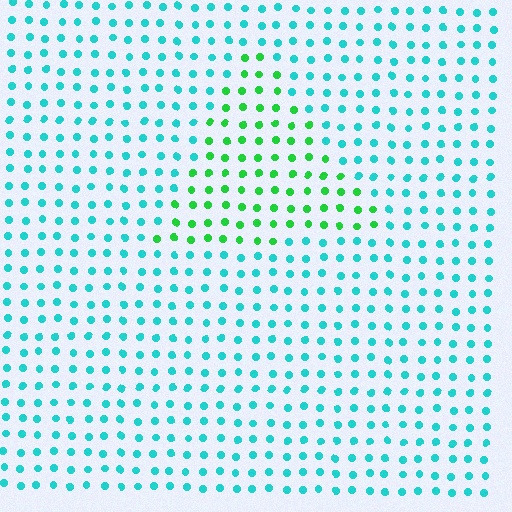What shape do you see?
I see a triangle.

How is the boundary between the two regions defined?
The boundary is defined purely by a slight shift in hue (about 49 degrees). Spacing, size, and orientation are identical on both sides.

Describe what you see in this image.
The image is filled with small cyan elements in a uniform arrangement. A triangle-shaped region is visible where the elements are tinted to a slightly different hue, forming a subtle color boundary.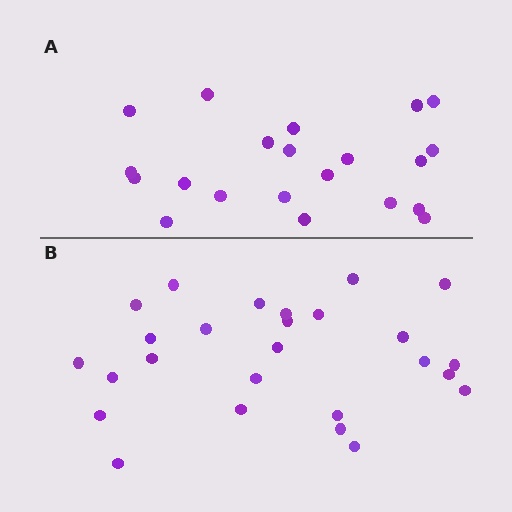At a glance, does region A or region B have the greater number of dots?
Region B (the bottom region) has more dots.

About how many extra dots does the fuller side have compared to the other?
Region B has about 5 more dots than region A.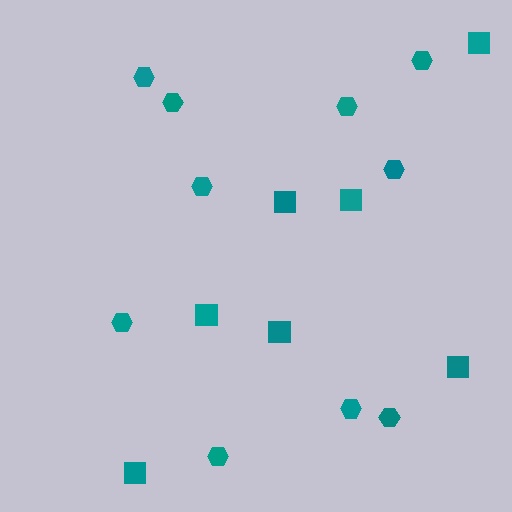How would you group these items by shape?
There are 2 groups: one group of hexagons (10) and one group of squares (7).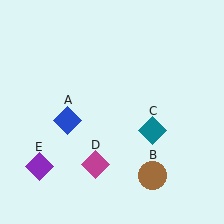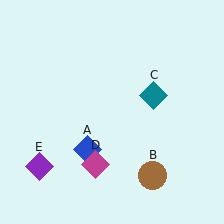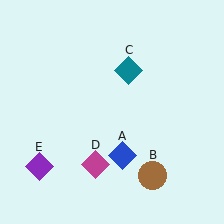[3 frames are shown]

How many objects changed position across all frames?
2 objects changed position: blue diamond (object A), teal diamond (object C).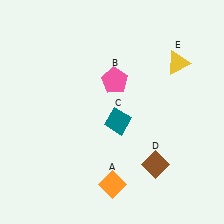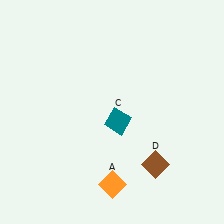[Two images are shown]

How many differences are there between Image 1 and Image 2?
There are 2 differences between the two images.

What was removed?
The yellow triangle (E), the pink pentagon (B) were removed in Image 2.